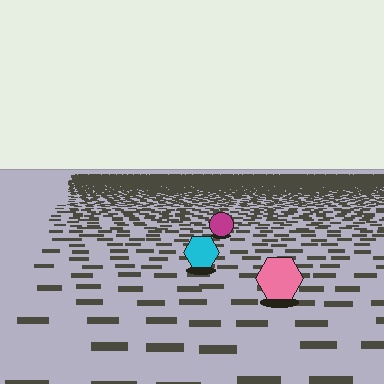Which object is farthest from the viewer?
The magenta circle is farthest from the viewer. It appears smaller and the ground texture around it is denser.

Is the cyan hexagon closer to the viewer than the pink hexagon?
No. The pink hexagon is closer — you can tell from the texture gradient: the ground texture is coarser near it.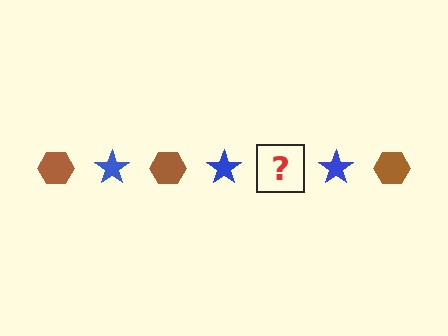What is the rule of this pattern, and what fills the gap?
The rule is that the pattern alternates between brown hexagon and blue star. The gap should be filled with a brown hexagon.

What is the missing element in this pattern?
The missing element is a brown hexagon.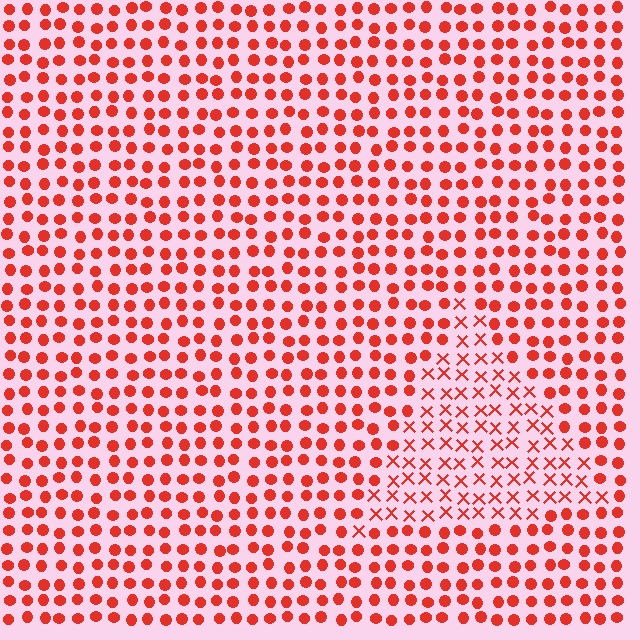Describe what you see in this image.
The image is filled with small red elements arranged in a uniform grid. A triangle-shaped region contains X marks, while the surrounding area contains circles. The boundary is defined purely by the change in element shape.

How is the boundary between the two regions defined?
The boundary is defined by a change in element shape: X marks inside vs. circles outside. All elements share the same color and spacing.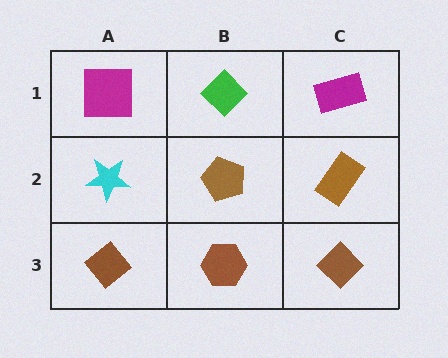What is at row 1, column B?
A green diamond.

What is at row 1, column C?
A magenta rectangle.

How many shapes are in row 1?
3 shapes.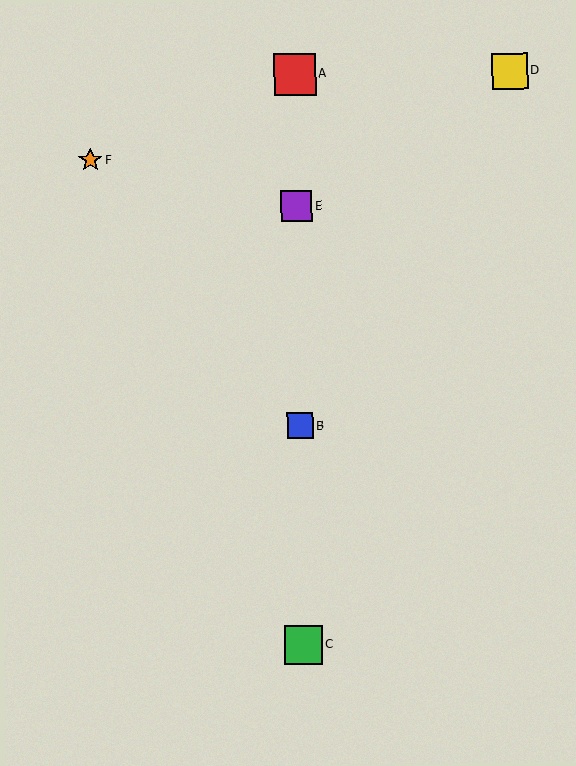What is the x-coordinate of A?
Object A is at x≈295.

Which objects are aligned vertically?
Objects A, B, C, E are aligned vertically.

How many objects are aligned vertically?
4 objects (A, B, C, E) are aligned vertically.